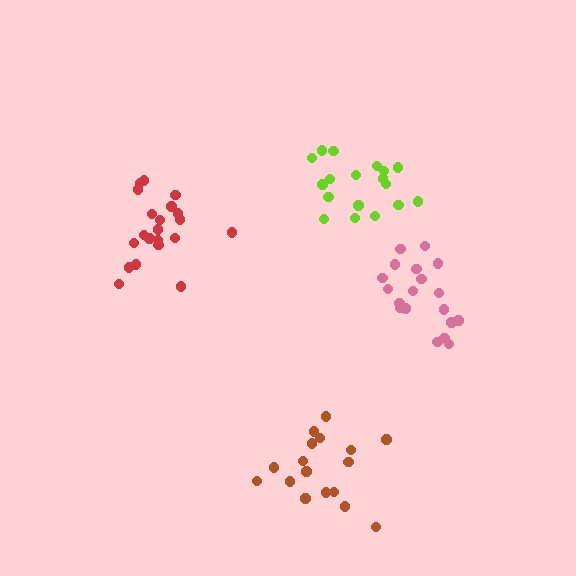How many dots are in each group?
Group 1: 21 dots, Group 2: 19 dots, Group 3: 18 dots, Group 4: 17 dots (75 total).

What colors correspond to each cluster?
The clusters are colored: red, pink, lime, brown.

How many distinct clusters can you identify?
There are 4 distinct clusters.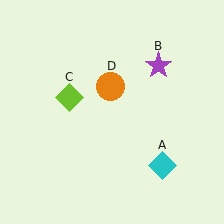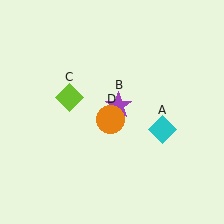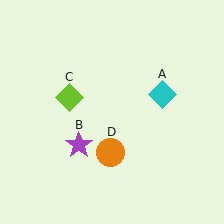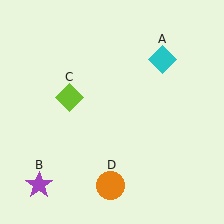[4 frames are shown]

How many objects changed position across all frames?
3 objects changed position: cyan diamond (object A), purple star (object B), orange circle (object D).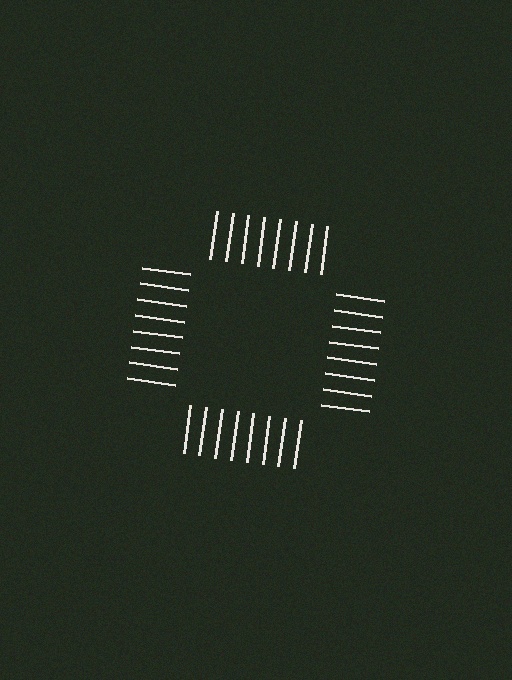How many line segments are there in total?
32 — 8 along each of the 4 edges.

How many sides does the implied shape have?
4 sides — the line-ends trace a square.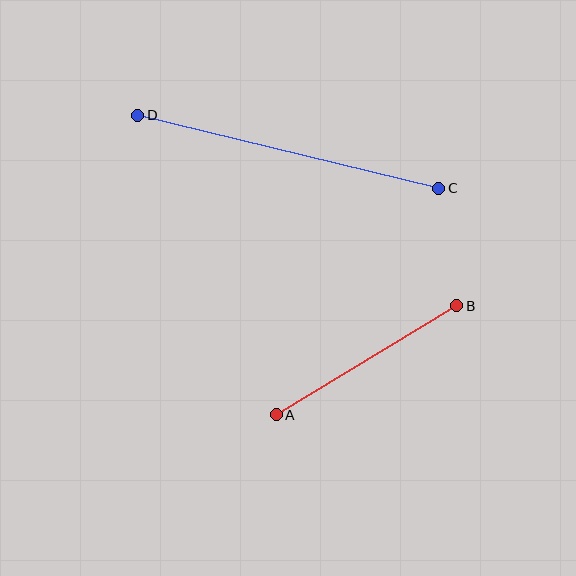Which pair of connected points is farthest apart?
Points C and D are farthest apart.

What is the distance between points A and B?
The distance is approximately 211 pixels.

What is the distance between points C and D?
The distance is approximately 310 pixels.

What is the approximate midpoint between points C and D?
The midpoint is at approximately (288, 152) pixels.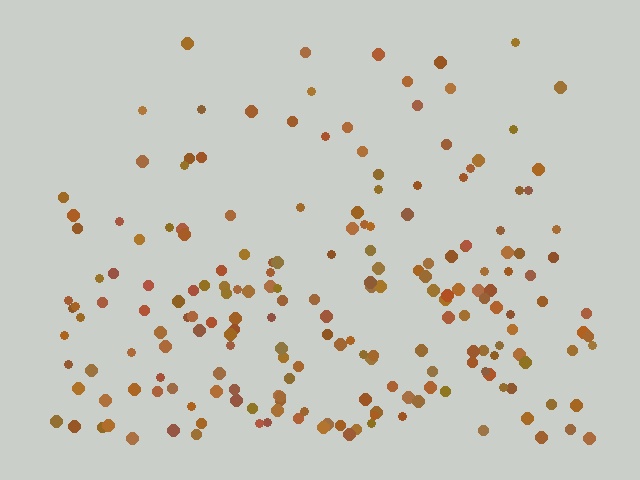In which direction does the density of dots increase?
From top to bottom, with the bottom side densest.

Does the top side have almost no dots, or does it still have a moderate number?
Still a moderate number, just noticeably fewer than the bottom.